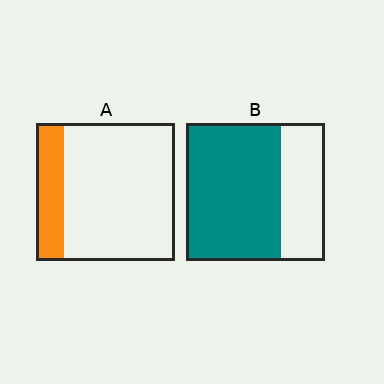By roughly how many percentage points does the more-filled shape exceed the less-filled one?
By roughly 50 percentage points (B over A).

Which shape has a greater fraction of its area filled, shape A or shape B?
Shape B.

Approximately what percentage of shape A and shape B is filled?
A is approximately 20% and B is approximately 70%.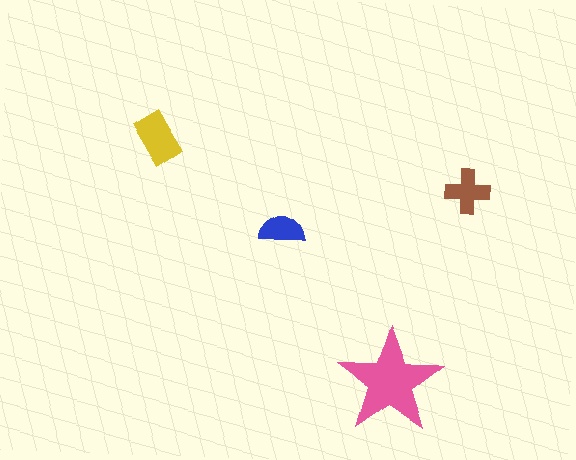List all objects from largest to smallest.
The pink star, the yellow rectangle, the brown cross, the blue semicircle.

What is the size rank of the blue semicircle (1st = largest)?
4th.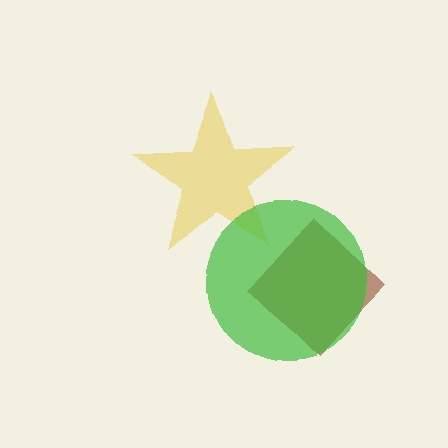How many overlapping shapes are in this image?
There are 3 overlapping shapes in the image.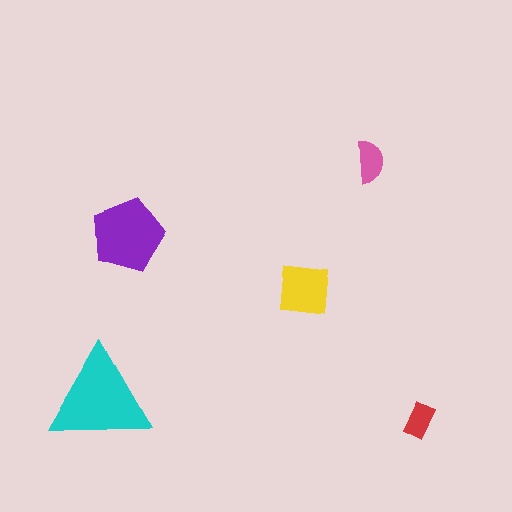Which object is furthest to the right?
The red rectangle is rightmost.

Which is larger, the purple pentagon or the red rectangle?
The purple pentagon.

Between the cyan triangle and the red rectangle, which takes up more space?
The cyan triangle.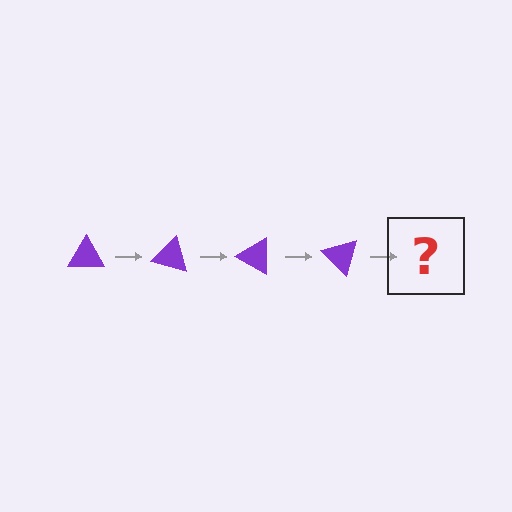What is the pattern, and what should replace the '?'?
The pattern is that the triangle rotates 15 degrees each step. The '?' should be a purple triangle rotated 60 degrees.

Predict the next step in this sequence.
The next step is a purple triangle rotated 60 degrees.